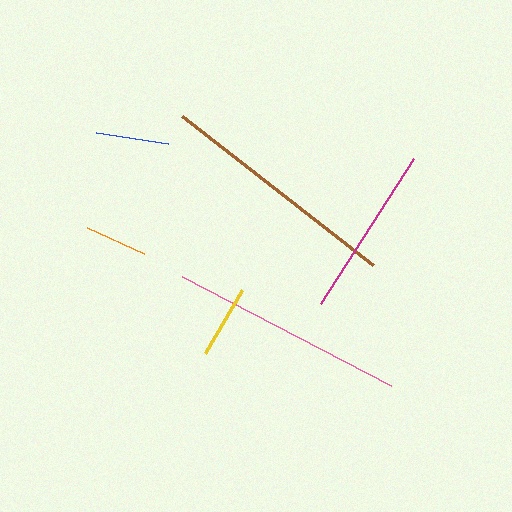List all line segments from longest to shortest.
From longest to shortest: brown, pink, magenta, blue, yellow, orange.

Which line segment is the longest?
The brown line is the longest at approximately 242 pixels.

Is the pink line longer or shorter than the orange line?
The pink line is longer than the orange line.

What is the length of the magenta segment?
The magenta segment is approximately 172 pixels long.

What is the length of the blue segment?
The blue segment is approximately 73 pixels long.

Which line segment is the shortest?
The orange line is the shortest at approximately 63 pixels.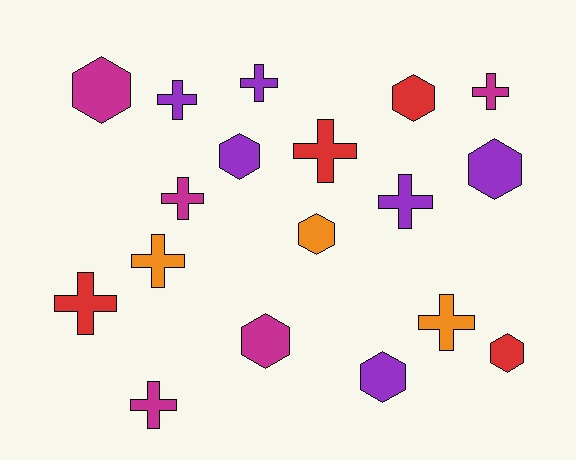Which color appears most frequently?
Purple, with 6 objects.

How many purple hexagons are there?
There are 3 purple hexagons.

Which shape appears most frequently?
Cross, with 10 objects.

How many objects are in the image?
There are 18 objects.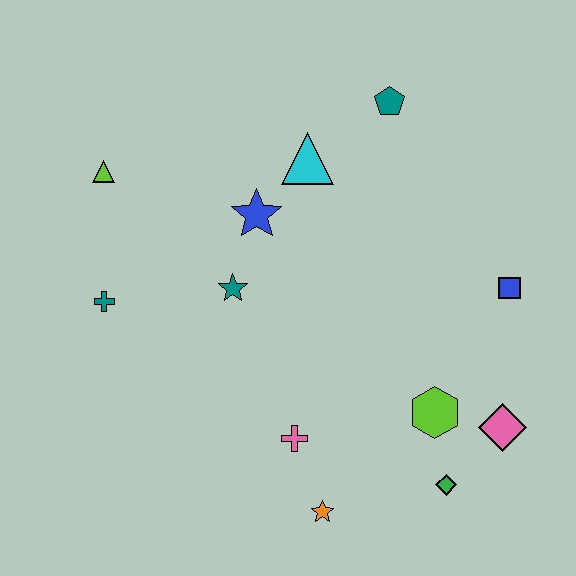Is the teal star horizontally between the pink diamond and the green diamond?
No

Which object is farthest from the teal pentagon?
The orange star is farthest from the teal pentagon.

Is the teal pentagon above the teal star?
Yes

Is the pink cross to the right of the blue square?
No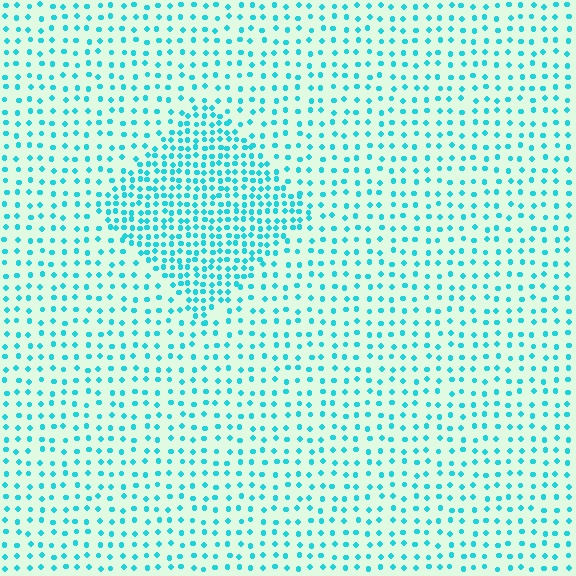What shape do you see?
I see a diamond.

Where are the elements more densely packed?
The elements are more densely packed inside the diamond boundary.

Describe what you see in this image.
The image contains small cyan elements arranged at two different densities. A diamond-shaped region is visible where the elements are more densely packed than the surrounding area.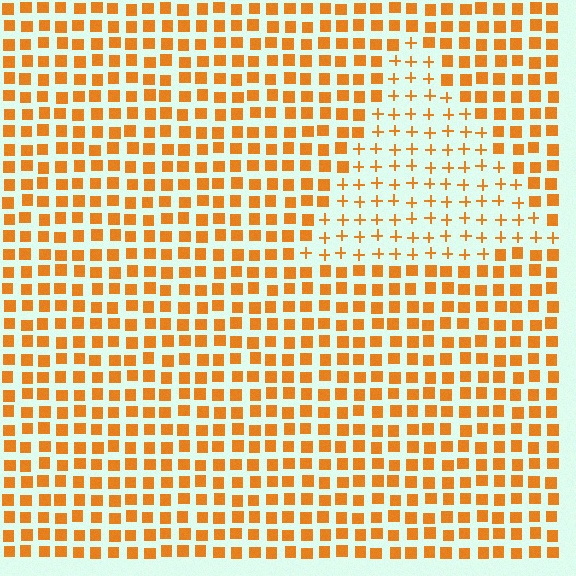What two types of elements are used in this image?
The image uses plus signs inside the triangle region and squares outside it.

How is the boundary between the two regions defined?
The boundary is defined by a change in element shape: plus signs inside vs. squares outside. All elements share the same color and spacing.